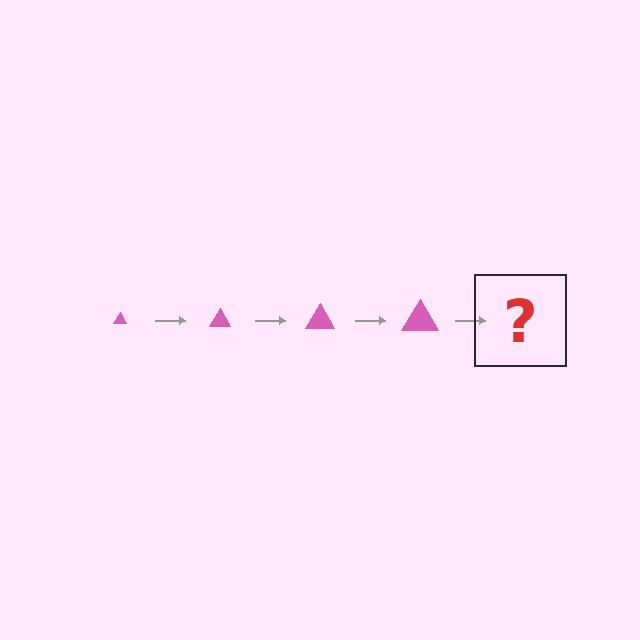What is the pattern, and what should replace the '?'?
The pattern is that the triangle gets progressively larger each step. The '?' should be a pink triangle, larger than the previous one.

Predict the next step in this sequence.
The next step is a pink triangle, larger than the previous one.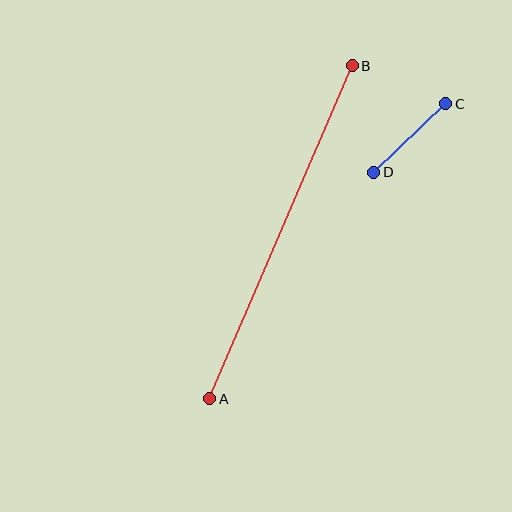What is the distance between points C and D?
The distance is approximately 100 pixels.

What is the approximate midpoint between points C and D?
The midpoint is at approximately (410, 138) pixels.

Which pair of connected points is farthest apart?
Points A and B are farthest apart.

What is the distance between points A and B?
The distance is approximately 362 pixels.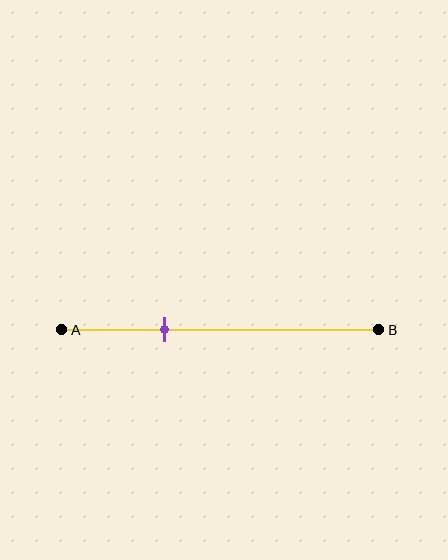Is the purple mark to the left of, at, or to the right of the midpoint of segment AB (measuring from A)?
The purple mark is to the left of the midpoint of segment AB.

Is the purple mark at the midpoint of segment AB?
No, the mark is at about 30% from A, not at the 50% midpoint.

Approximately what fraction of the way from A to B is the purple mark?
The purple mark is approximately 30% of the way from A to B.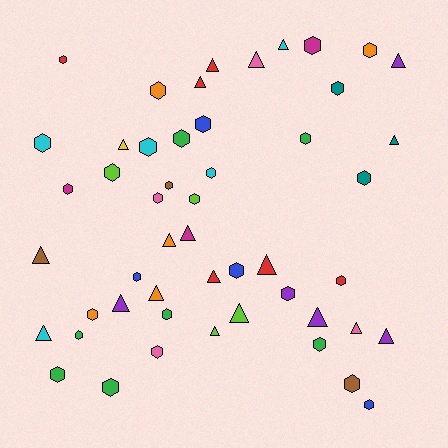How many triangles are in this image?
There are 20 triangles.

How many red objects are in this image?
There are 6 red objects.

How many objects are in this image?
There are 50 objects.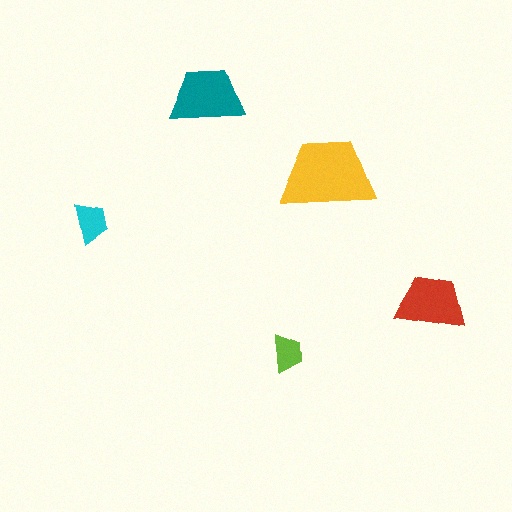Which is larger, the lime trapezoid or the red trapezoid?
The red one.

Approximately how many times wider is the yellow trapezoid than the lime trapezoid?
About 2.5 times wider.